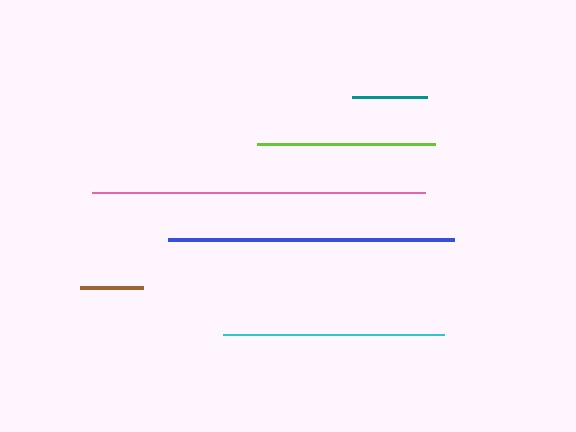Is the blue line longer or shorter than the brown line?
The blue line is longer than the brown line.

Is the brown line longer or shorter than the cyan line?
The cyan line is longer than the brown line.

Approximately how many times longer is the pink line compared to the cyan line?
The pink line is approximately 1.5 times the length of the cyan line.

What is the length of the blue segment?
The blue segment is approximately 286 pixels long.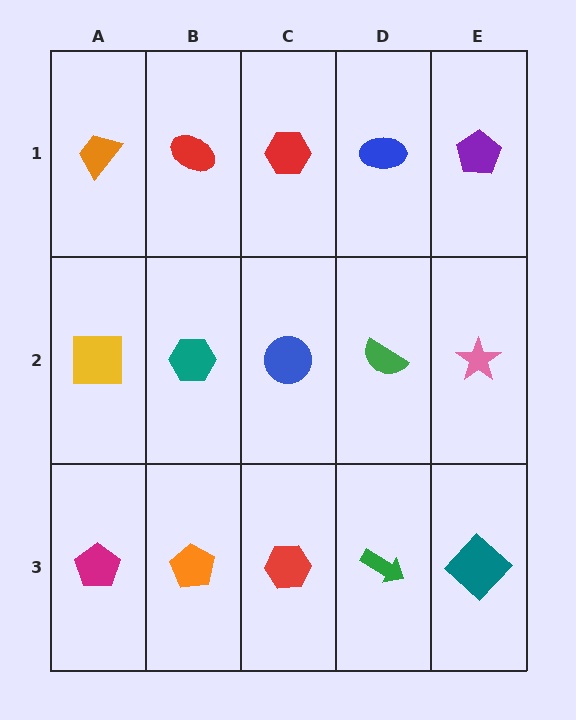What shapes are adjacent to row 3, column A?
A yellow square (row 2, column A), an orange pentagon (row 3, column B).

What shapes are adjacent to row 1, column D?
A green semicircle (row 2, column D), a red hexagon (row 1, column C), a purple pentagon (row 1, column E).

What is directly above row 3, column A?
A yellow square.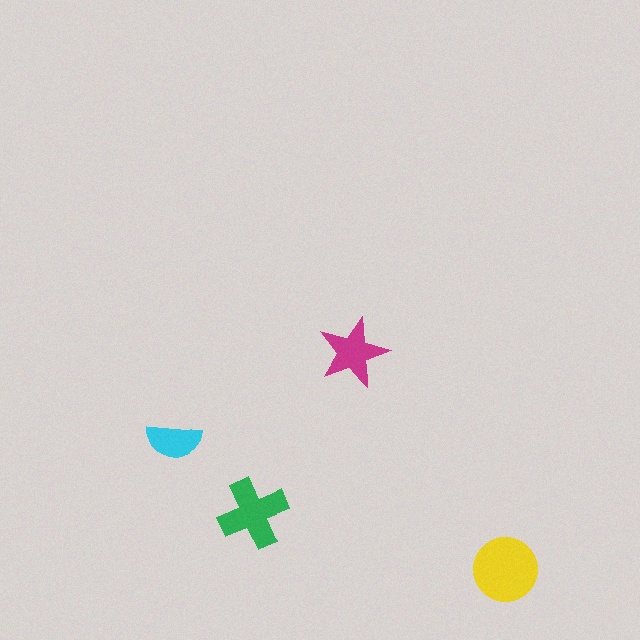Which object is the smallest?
The cyan semicircle.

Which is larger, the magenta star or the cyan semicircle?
The magenta star.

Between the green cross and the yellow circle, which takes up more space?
The yellow circle.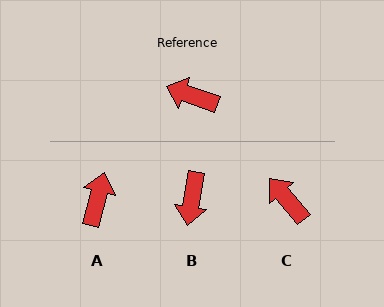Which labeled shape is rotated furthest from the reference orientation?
B, about 100 degrees away.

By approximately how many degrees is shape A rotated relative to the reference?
Approximately 85 degrees clockwise.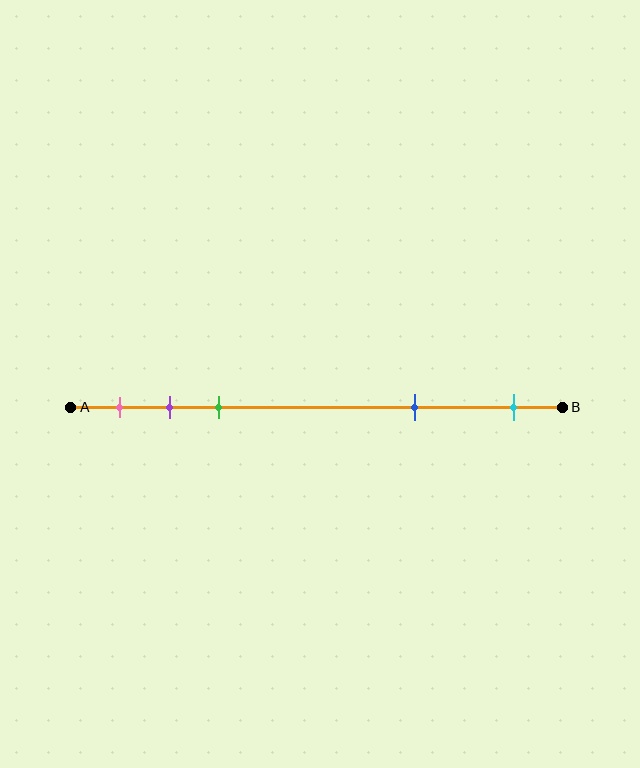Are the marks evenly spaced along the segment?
No, the marks are not evenly spaced.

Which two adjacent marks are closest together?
The purple and green marks are the closest adjacent pair.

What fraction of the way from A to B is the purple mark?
The purple mark is approximately 20% (0.2) of the way from A to B.